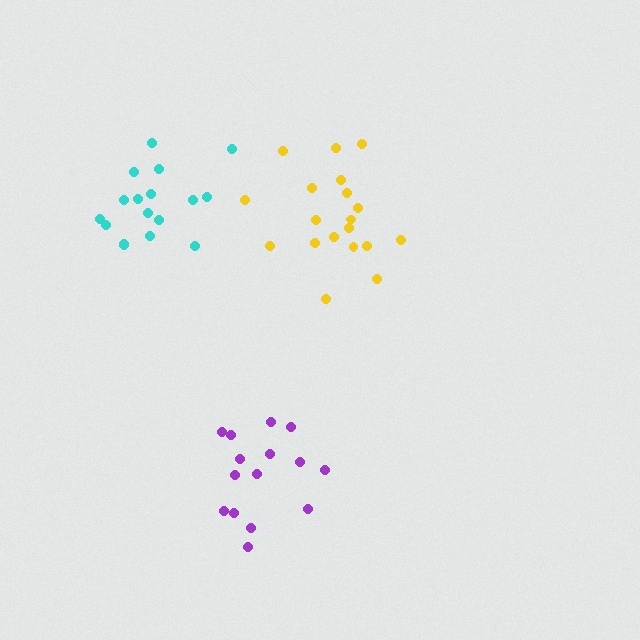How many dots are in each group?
Group 1: 15 dots, Group 2: 19 dots, Group 3: 17 dots (51 total).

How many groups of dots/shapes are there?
There are 3 groups.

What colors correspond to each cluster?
The clusters are colored: purple, yellow, cyan.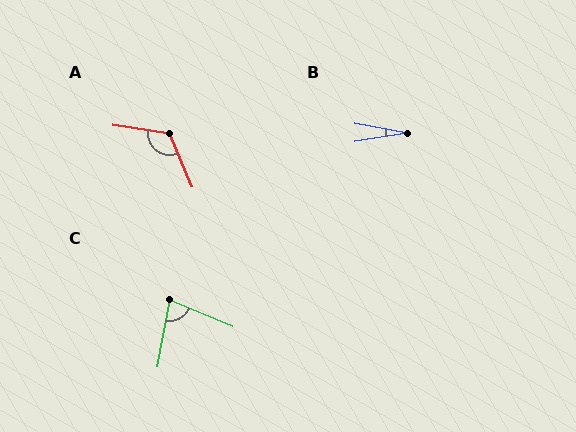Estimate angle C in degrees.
Approximately 78 degrees.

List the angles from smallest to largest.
B (20°), C (78°), A (121°).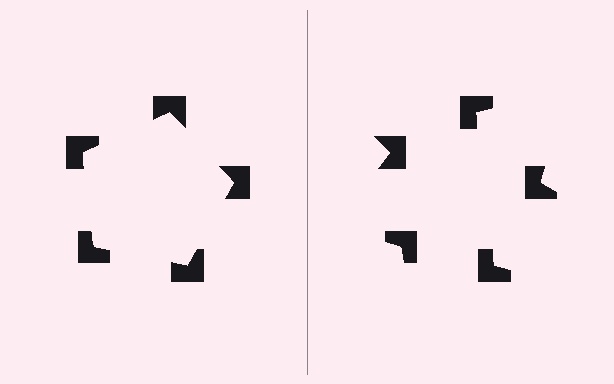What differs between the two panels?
The notched squares are positioned identically on both sides; only the wedge orientations differ. On the left they align to a pentagon; on the right they are misaligned.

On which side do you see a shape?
An illusory pentagon appears on the left side. On the right side the wedge cuts are rotated, so no coherent shape forms.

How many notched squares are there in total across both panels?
10 — 5 on each side.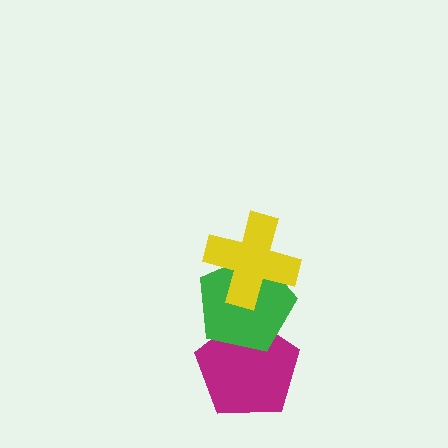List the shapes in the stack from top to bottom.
From top to bottom: the yellow cross, the green pentagon, the magenta pentagon.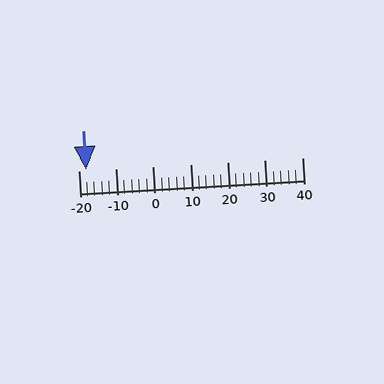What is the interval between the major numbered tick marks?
The major tick marks are spaced 10 units apart.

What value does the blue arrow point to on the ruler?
The blue arrow points to approximately -18.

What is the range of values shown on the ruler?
The ruler shows values from -20 to 40.